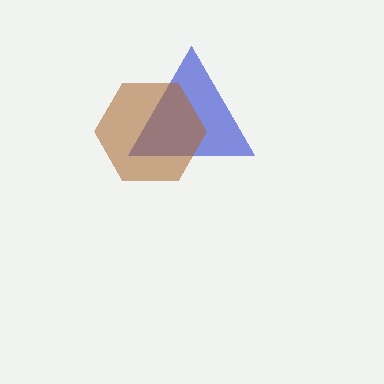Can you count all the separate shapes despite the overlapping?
Yes, there are 2 separate shapes.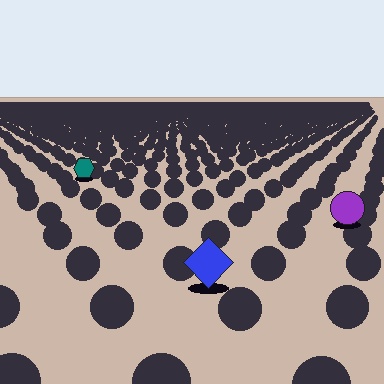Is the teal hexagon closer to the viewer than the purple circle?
No. The purple circle is closer — you can tell from the texture gradient: the ground texture is coarser near it.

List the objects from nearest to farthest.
From nearest to farthest: the blue diamond, the purple circle, the teal hexagon.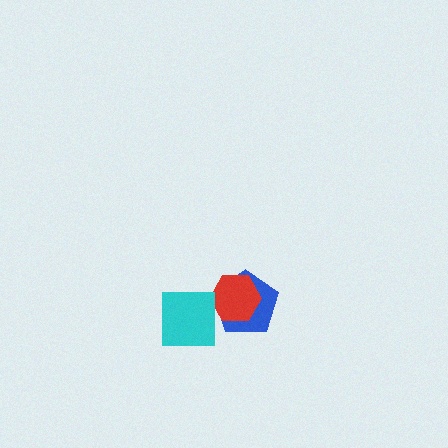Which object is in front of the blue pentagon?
The red hexagon is in front of the blue pentagon.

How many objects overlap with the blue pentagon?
1 object overlaps with the blue pentagon.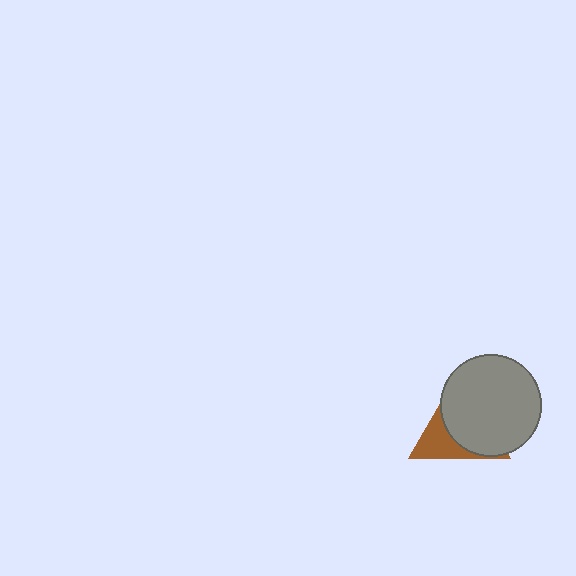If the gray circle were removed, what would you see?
You would see the complete brown triangle.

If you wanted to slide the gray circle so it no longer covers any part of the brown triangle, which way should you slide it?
Slide it right — that is the most direct way to separate the two shapes.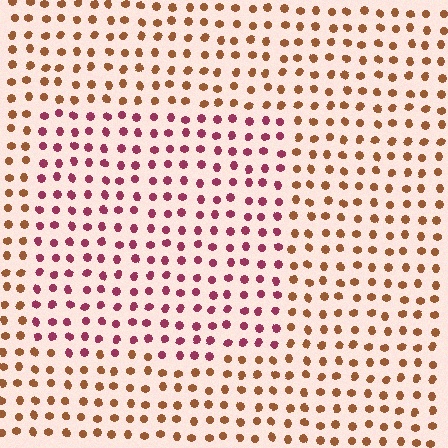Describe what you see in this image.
The image is filled with small brown elements in a uniform arrangement. A rectangle-shaped region is visible where the elements are tinted to a slightly different hue, forming a subtle color boundary.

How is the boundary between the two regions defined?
The boundary is defined purely by a slight shift in hue (about 47 degrees). Spacing, size, and orientation are identical on both sides.